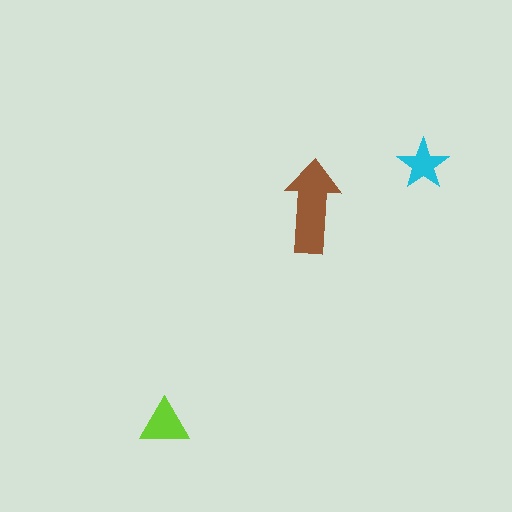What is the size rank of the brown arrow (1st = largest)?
1st.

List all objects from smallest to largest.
The cyan star, the lime triangle, the brown arrow.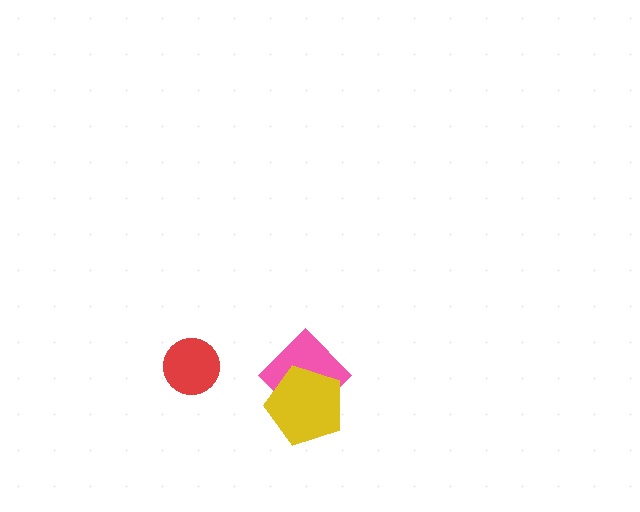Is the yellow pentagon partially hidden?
No, no other shape covers it.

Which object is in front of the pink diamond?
The yellow pentagon is in front of the pink diamond.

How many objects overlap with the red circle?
0 objects overlap with the red circle.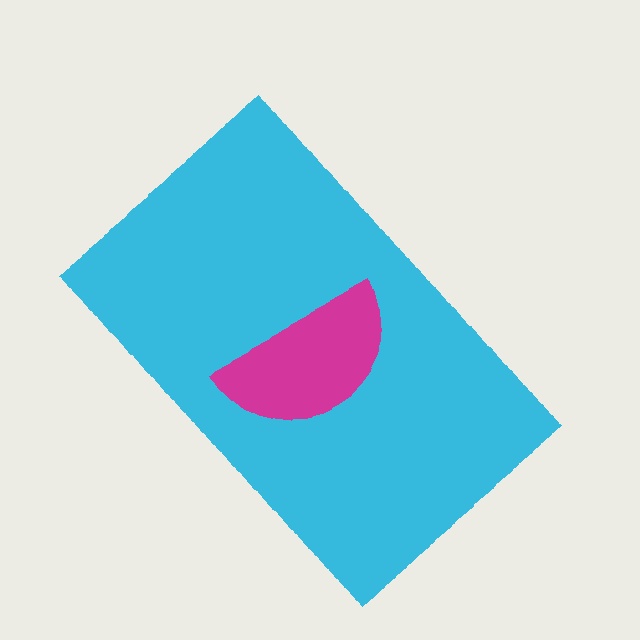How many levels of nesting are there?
2.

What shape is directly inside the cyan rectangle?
The magenta semicircle.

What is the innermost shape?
The magenta semicircle.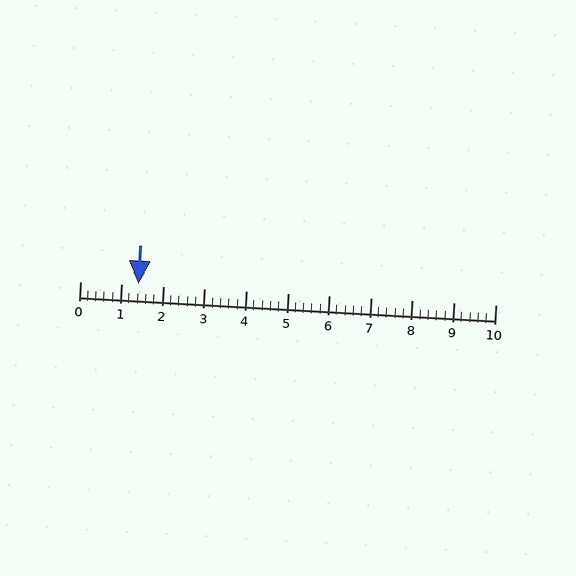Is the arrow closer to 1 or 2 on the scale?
The arrow is closer to 1.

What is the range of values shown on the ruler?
The ruler shows values from 0 to 10.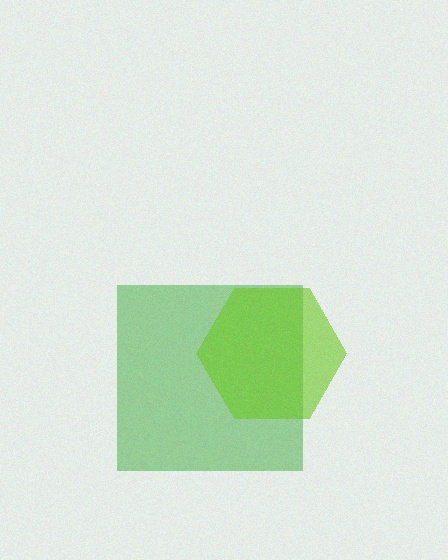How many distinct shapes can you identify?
There are 2 distinct shapes: a green square, a lime hexagon.